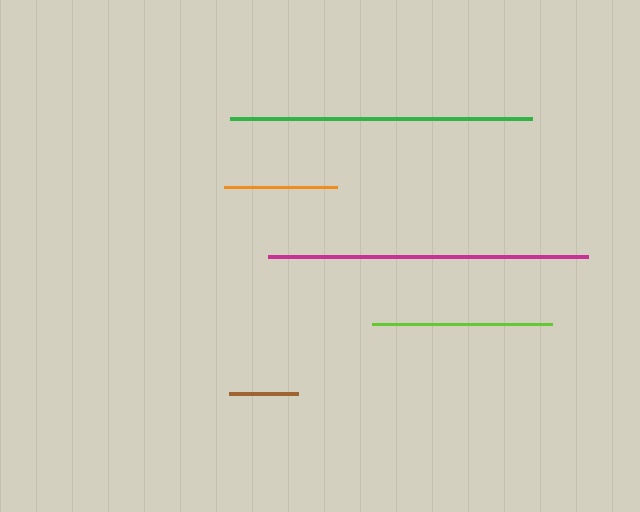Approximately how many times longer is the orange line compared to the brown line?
The orange line is approximately 1.6 times the length of the brown line.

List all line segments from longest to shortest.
From longest to shortest: magenta, green, lime, orange, brown.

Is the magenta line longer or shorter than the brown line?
The magenta line is longer than the brown line.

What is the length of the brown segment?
The brown segment is approximately 69 pixels long.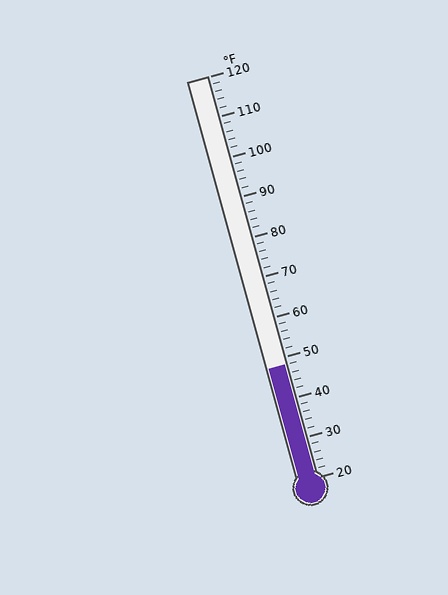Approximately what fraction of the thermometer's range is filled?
The thermometer is filled to approximately 30% of its range.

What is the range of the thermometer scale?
The thermometer scale ranges from 20°F to 120°F.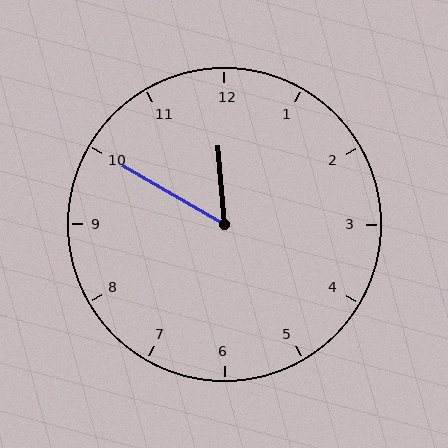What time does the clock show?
11:50.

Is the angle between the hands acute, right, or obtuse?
It is acute.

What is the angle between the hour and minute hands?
Approximately 55 degrees.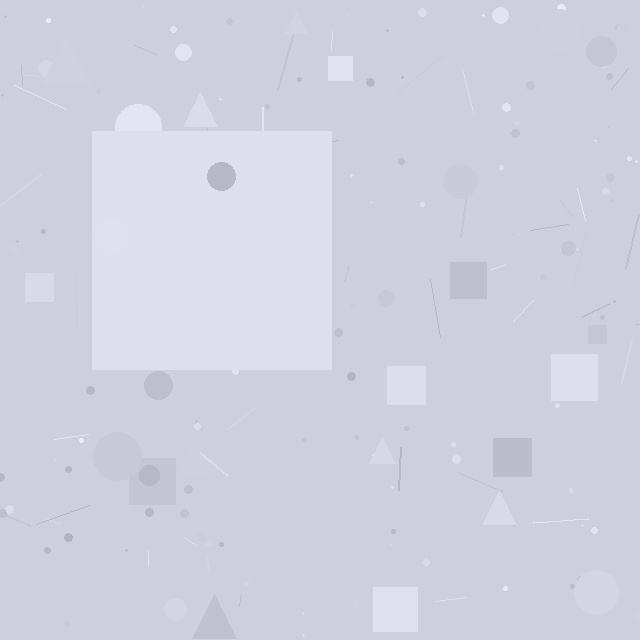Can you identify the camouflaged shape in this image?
The camouflaged shape is a square.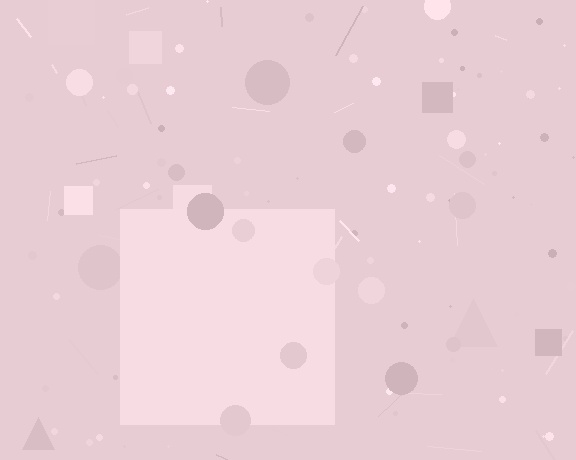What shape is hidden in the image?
A square is hidden in the image.